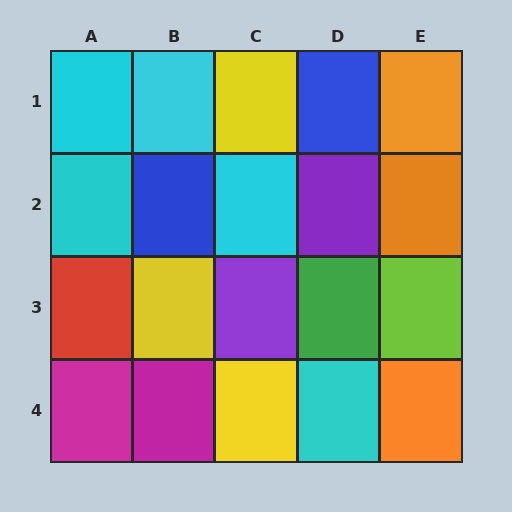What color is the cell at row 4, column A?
Magenta.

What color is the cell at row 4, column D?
Cyan.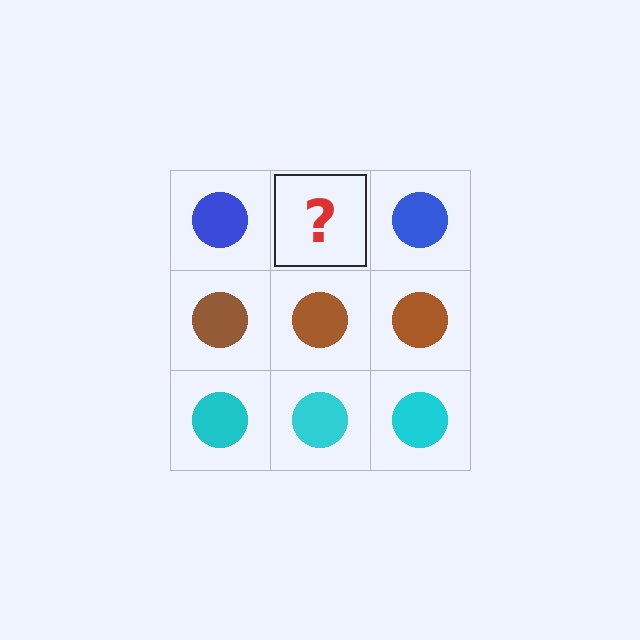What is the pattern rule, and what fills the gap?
The rule is that each row has a consistent color. The gap should be filled with a blue circle.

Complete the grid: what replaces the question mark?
The question mark should be replaced with a blue circle.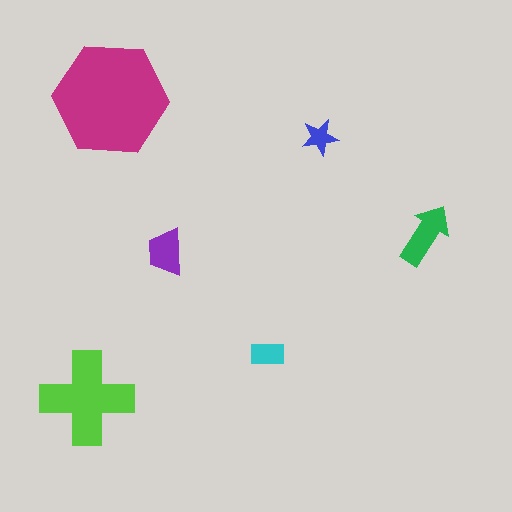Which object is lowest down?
The lime cross is bottommost.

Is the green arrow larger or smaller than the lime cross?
Smaller.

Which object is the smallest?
The blue star.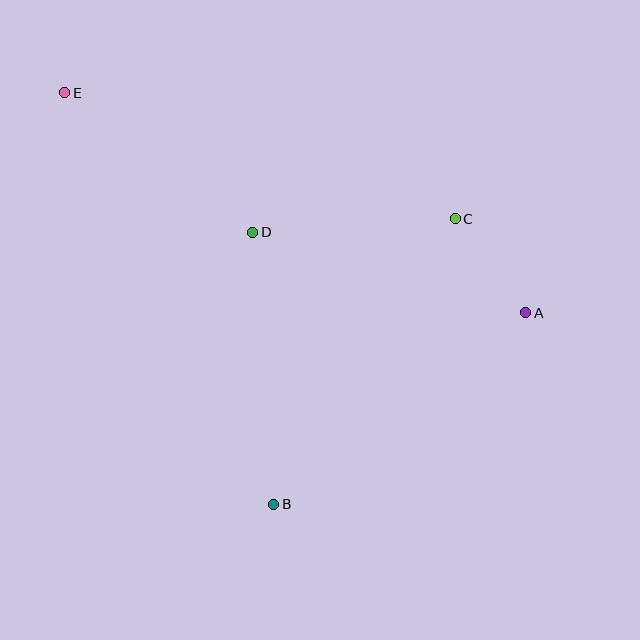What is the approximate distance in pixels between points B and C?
The distance between B and C is approximately 338 pixels.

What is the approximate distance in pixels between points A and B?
The distance between A and B is approximately 317 pixels.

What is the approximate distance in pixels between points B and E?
The distance between B and E is approximately 461 pixels.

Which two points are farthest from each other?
Points A and E are farthest from each other.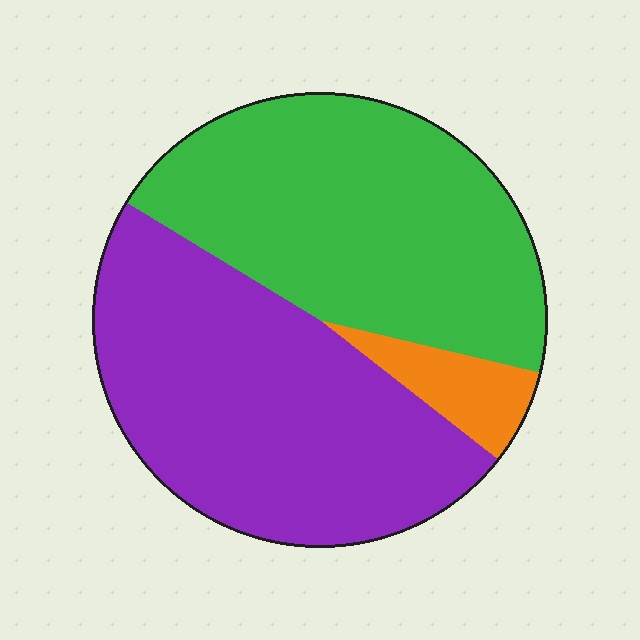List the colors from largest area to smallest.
From largest to smallest: purple, green, orange.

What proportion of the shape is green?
Green covers about 45% of the shape.